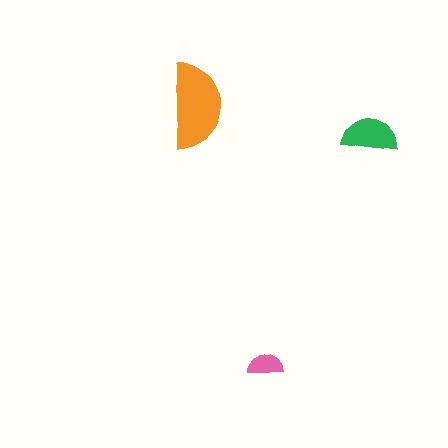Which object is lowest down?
The pink semicircle is bottommost.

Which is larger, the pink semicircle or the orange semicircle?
The orange one.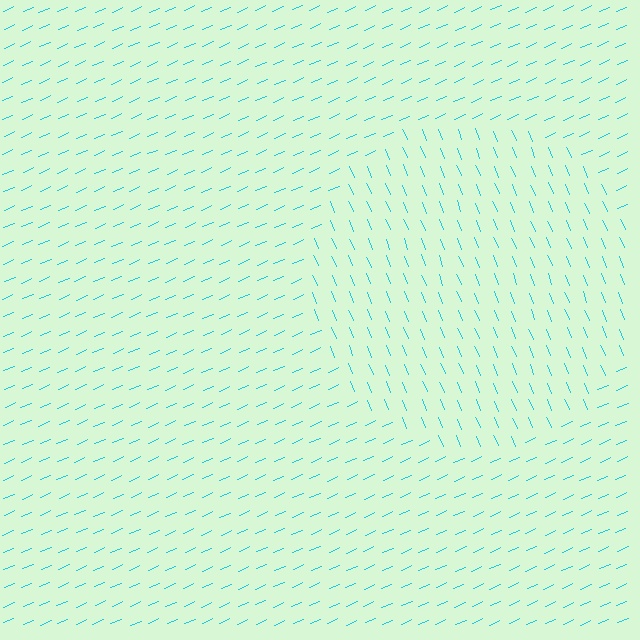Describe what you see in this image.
The image is filled with small cyan line segments. A circle region in the image has lines oriented differently from the surrounding lines, creating a visible texture boundary.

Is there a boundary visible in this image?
Yes, there is a texture boundary formed by a change in line orientation.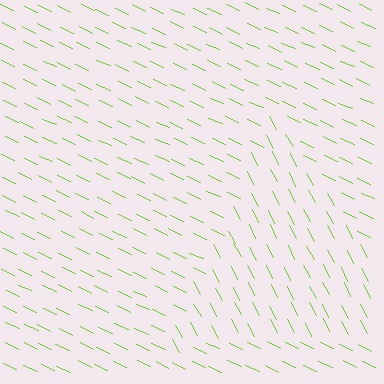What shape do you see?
I see a triangle.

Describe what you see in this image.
The image is filled with small lime line segments. A triangle region in the image has lines oriented differently from the surrounding lines, creating a visible texture boundary.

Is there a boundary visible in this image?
Yes, there is a texture boundary formed by a change in line orientation.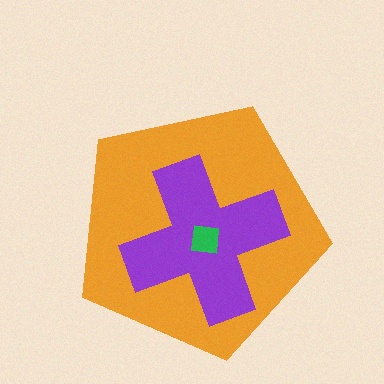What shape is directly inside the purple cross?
The green square.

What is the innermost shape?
The green square.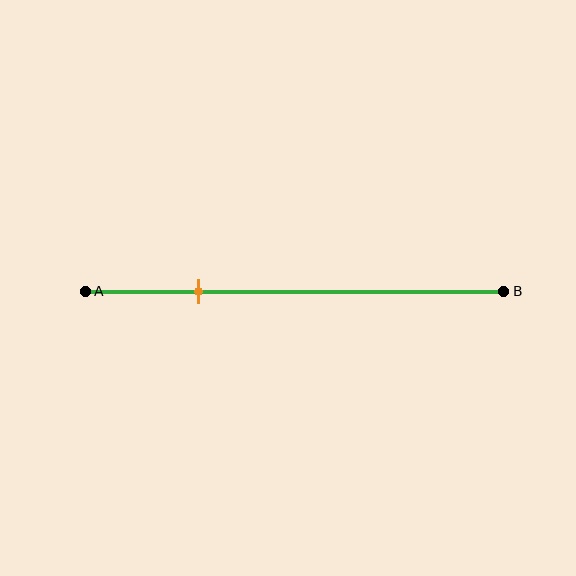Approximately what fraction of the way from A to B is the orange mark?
The orange mark is approximately 25% of the way from A to B.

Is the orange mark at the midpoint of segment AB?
No, the mark is at about 25% from A, not at the 50% midpoint.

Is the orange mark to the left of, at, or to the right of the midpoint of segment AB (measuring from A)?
The orange mark is to the left of the midpoint of segment AB.